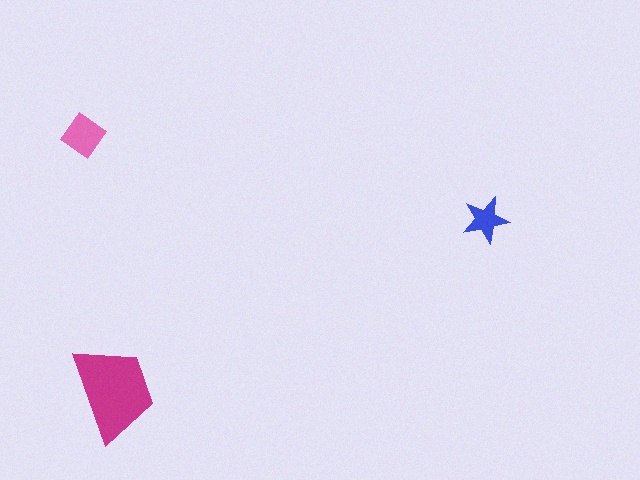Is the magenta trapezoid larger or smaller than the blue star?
Larger.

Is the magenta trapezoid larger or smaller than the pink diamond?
Larger.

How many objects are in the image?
There are 3 objects in the image.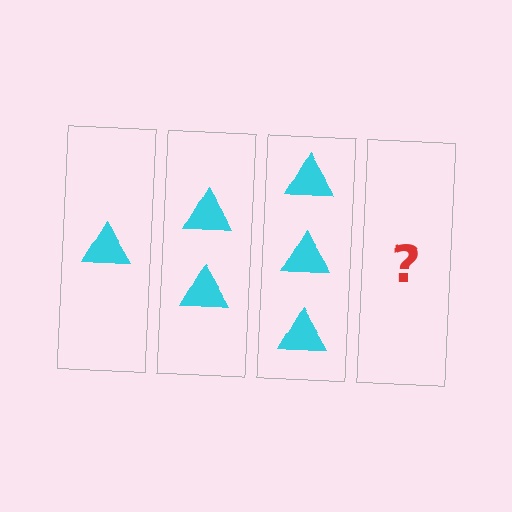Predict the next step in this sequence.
The next step is 4 triangles.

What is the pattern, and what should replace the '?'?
The pattern is that each step adds one more triangle. The '?' should be 4 triangles.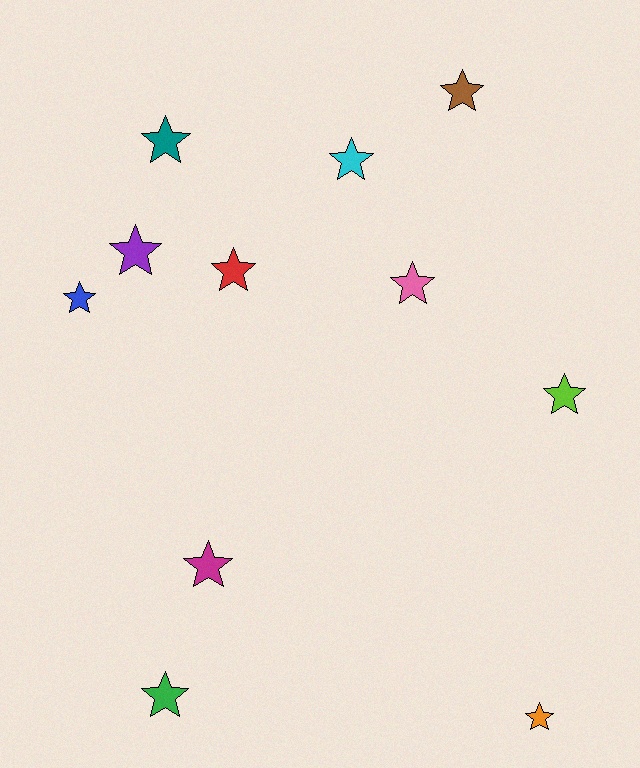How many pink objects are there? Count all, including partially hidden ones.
There is 1 pink object.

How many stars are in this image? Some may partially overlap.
There are 11 stars.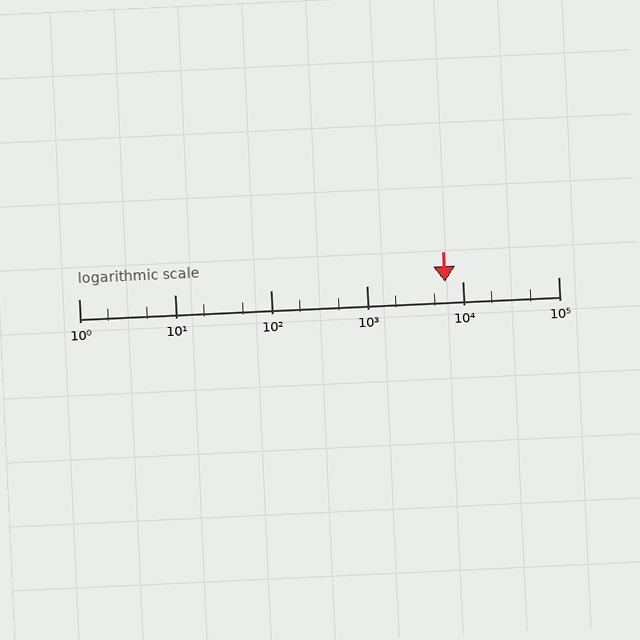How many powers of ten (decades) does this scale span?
The scale spans 5 decades, from 1 to 100000.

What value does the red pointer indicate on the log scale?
The pointer indicates approximately 6500.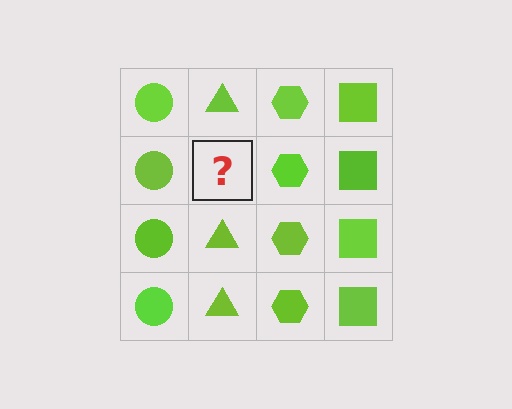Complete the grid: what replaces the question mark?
The question mark should be replaced with a lime triangle.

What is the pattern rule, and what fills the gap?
The rule is that each column has a consistent shape. The gap should be filled with a lime triangle.